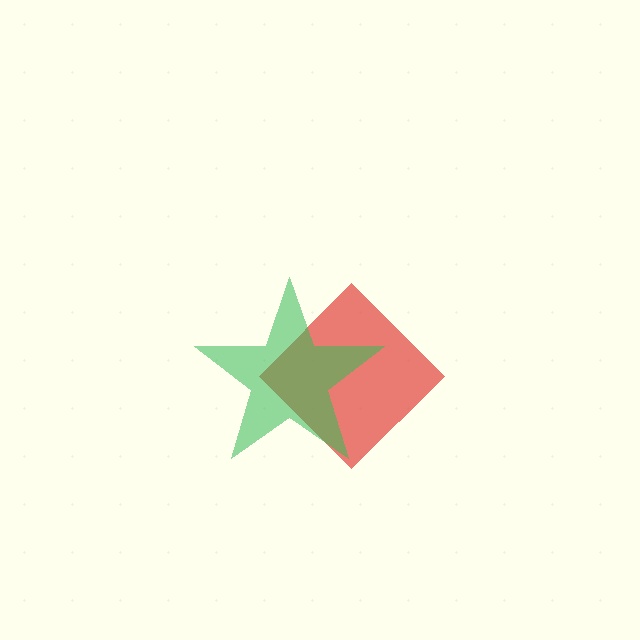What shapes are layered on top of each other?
The layered shapes are: a red diamond, a green star.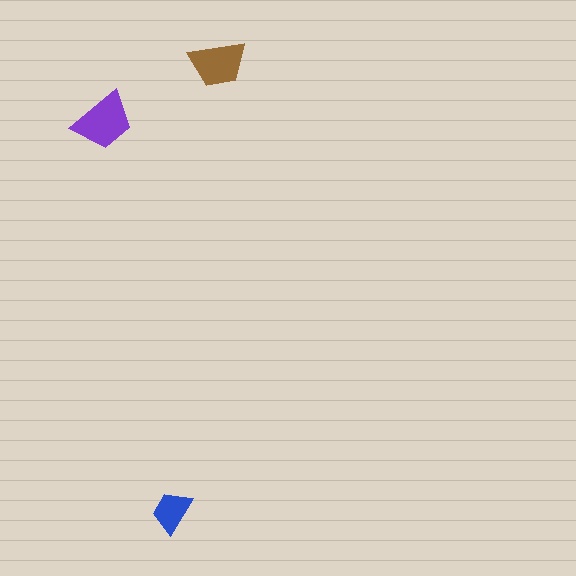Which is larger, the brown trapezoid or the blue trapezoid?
The brown one.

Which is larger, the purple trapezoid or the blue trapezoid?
The purple one.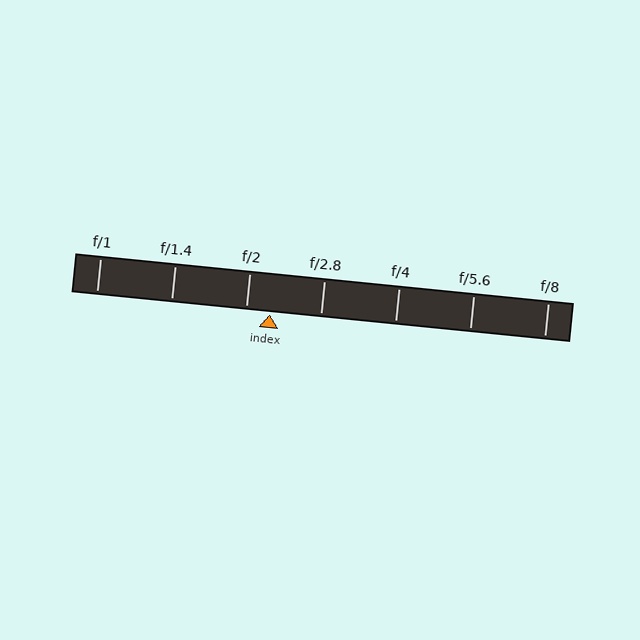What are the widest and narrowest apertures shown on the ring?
The widest aperture shown is f/1 and the narrowest is f/8.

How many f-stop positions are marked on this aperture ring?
There are 7 f-stop positions marked.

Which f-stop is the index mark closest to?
The index mark is closest to f/2.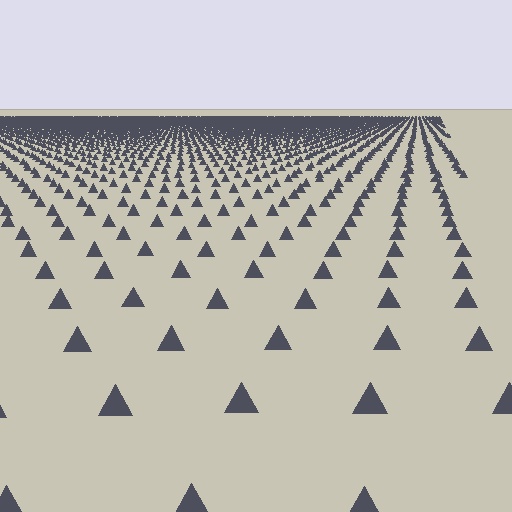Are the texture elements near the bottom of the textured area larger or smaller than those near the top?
Larger. Near the bottom, elements are closer to the viewer and appear at a bigger on-screen size.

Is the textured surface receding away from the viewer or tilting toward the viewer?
The surface is receding away from the viewer. Texture elements get smaller and denser toward the top.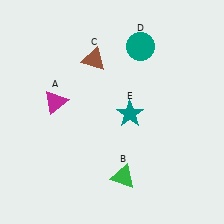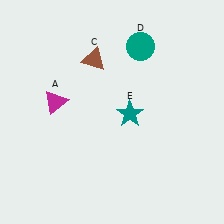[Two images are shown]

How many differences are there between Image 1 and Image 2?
There is 1 difference between the two images.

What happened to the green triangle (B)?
The green triangle (B) was removed in Image 2. It was in the bottom-right area of Image 1.